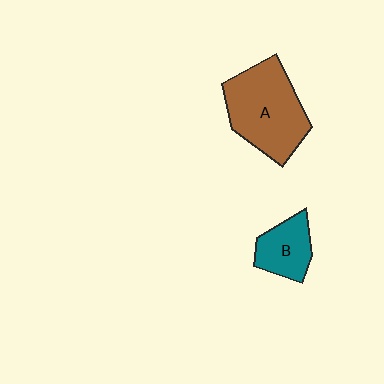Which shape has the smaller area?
Shape B (teal).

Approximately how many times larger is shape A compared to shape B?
Approximately 2.1 times.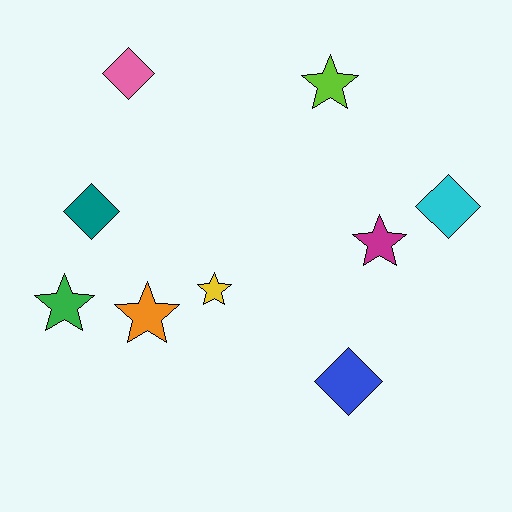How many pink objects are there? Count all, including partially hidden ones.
There is 1 pink object.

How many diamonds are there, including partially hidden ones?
There are 4 diamonds.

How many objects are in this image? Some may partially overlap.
There are 9 objects.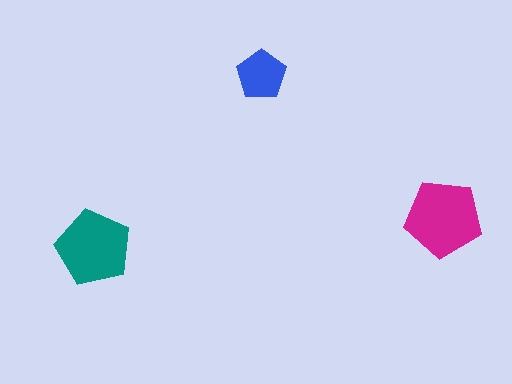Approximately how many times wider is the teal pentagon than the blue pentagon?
About 1.5 times wider.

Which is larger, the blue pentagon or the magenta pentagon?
The magenta one.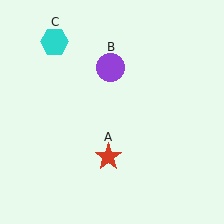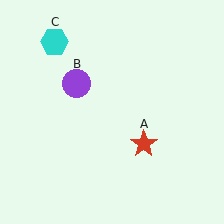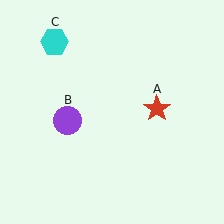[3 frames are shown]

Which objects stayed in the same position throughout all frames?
Cyan hexagon (object C) remained stationary.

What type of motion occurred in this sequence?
The red star (object A), purple circle (object B) rotated counterclockwise around the center of the scene.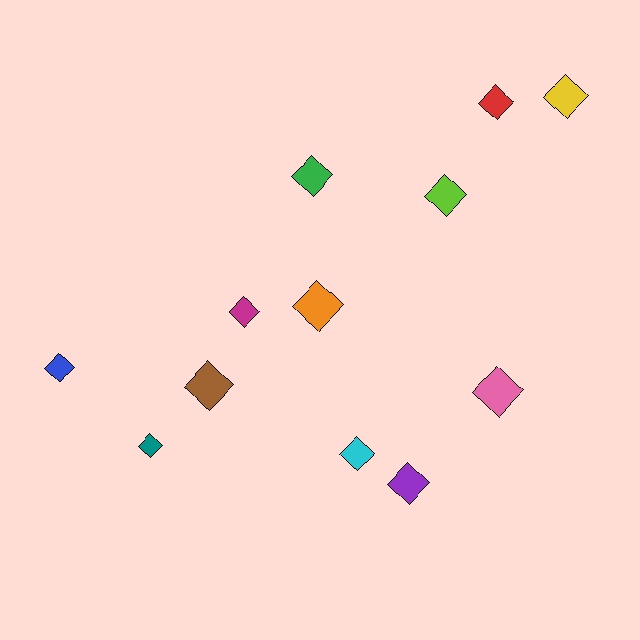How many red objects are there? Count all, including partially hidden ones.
There is 1 red object.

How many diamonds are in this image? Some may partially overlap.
There are 12 diamonds.